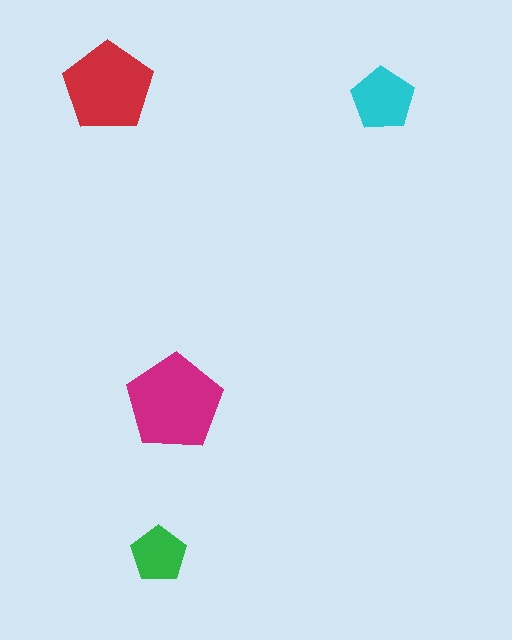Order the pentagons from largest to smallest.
the magenta one, the red one, the cyan one, the green one.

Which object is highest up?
The red pentagon is topmost.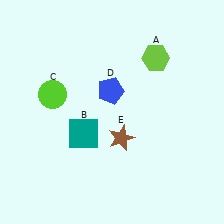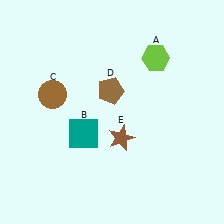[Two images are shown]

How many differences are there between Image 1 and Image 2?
There are 2 differences between the two images.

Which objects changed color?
C changed from lime to brown. D changed from blue to brown.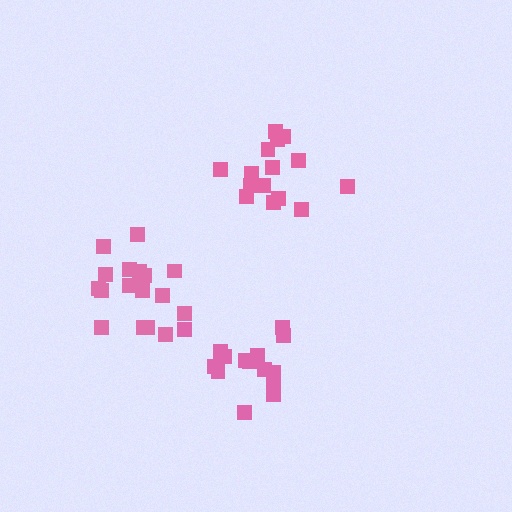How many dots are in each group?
Group 1: 16 dots, Group 2: 16 dots, Group 3: 17 dots (49 total).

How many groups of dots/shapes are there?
There are 3 groups.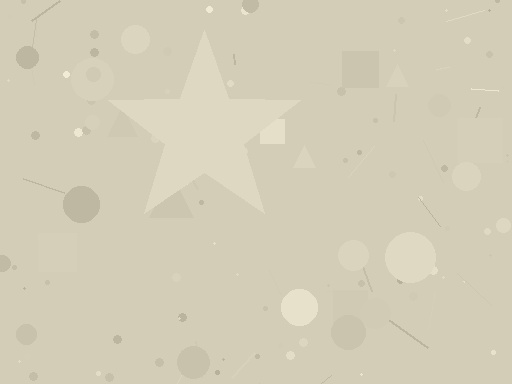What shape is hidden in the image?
A star is hidden in the image.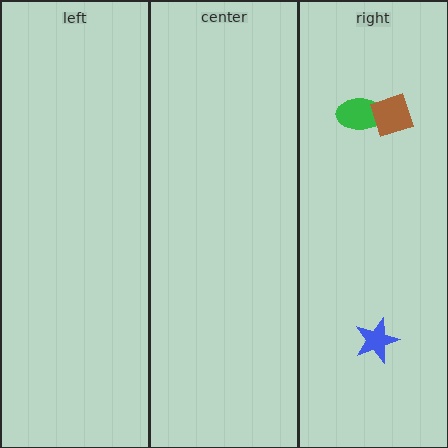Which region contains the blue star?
The right region.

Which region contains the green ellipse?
The right region.